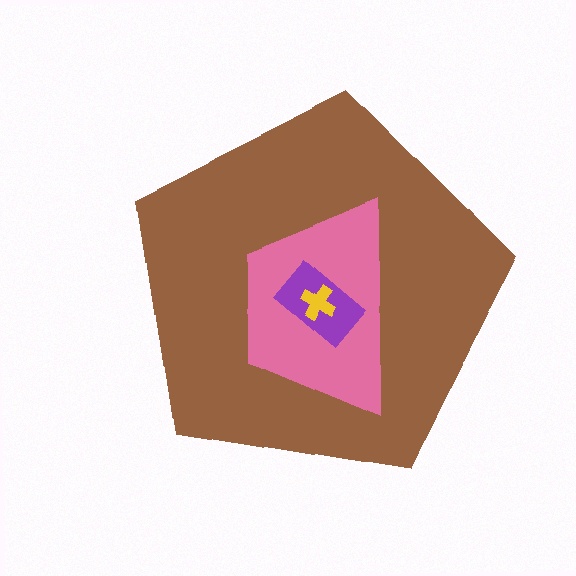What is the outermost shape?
The brown pentagon.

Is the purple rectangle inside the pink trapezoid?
Yes.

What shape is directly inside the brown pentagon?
The pink trapezoid.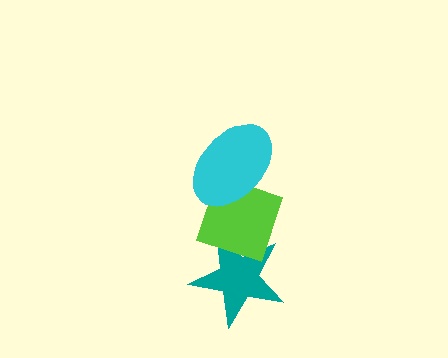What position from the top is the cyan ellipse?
The cyan ellipse is 1st from the top.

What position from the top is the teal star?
The teal star is 3rd from the top.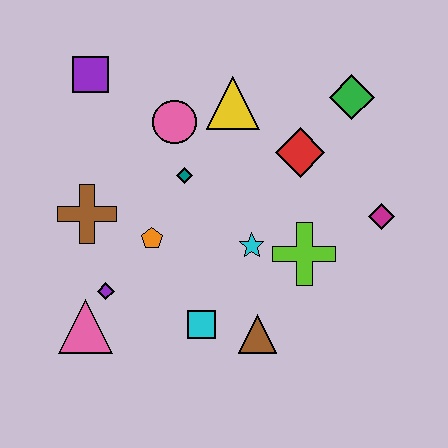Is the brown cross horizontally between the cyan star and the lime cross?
No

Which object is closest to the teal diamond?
The pink circle is closest to the teal diamond.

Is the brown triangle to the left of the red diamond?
Yes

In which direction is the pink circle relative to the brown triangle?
The pink circle is above the brown triangle.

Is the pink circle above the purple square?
No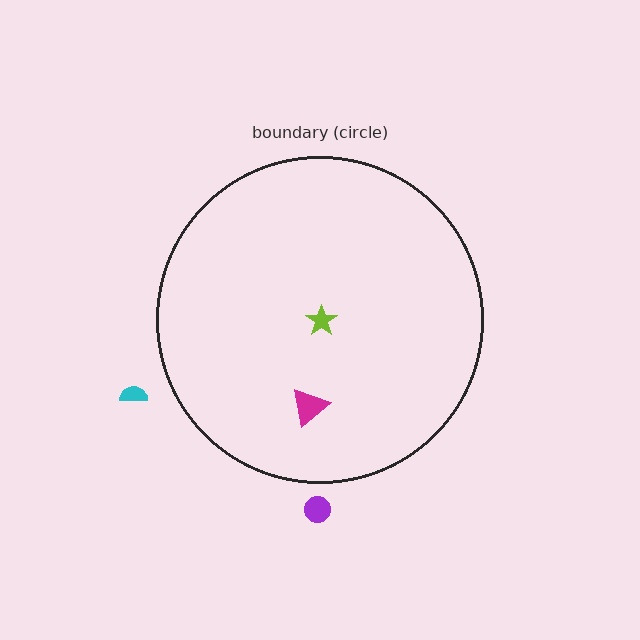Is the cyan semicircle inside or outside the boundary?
Outside.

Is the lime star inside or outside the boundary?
Inside.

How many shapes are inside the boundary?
2 inside, 2 outside.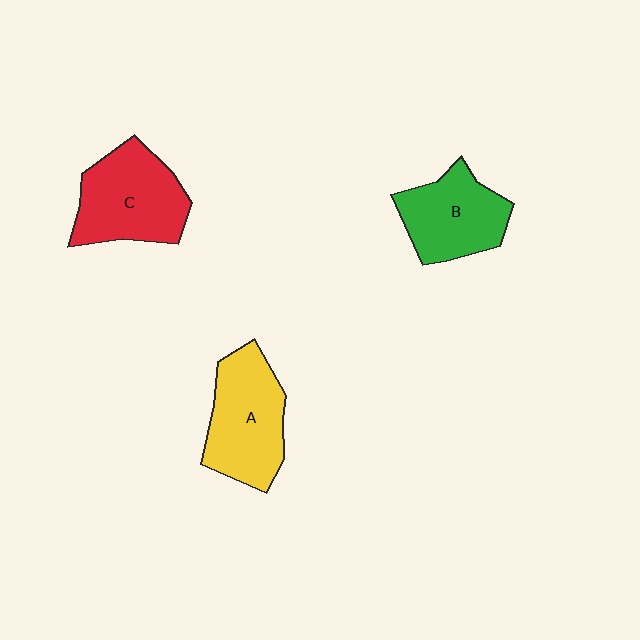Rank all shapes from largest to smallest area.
From largest to smallest: C (red), A (yellow), B (green).